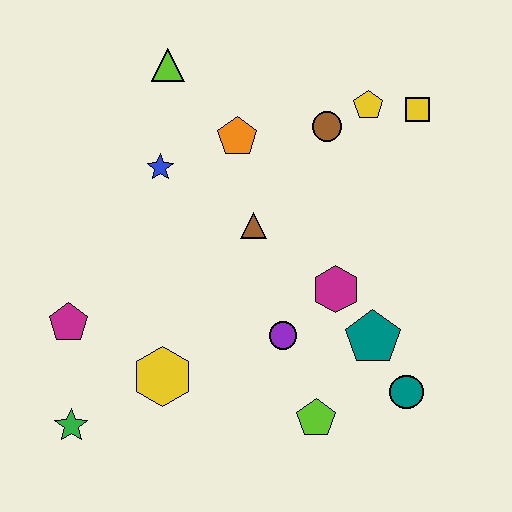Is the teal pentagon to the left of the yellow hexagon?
No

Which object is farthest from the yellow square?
The green star is farthest from the yellow square.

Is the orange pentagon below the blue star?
No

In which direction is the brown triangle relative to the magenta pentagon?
The brown triangle is to the right of the magenta pentagon.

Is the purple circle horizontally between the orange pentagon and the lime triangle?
No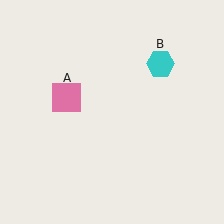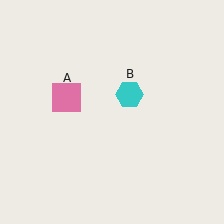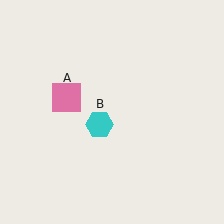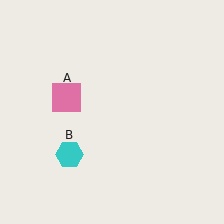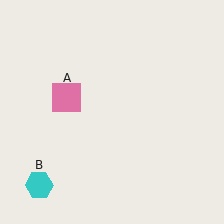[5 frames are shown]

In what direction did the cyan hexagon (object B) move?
The cyan hexagon (object B) moved down and to the left.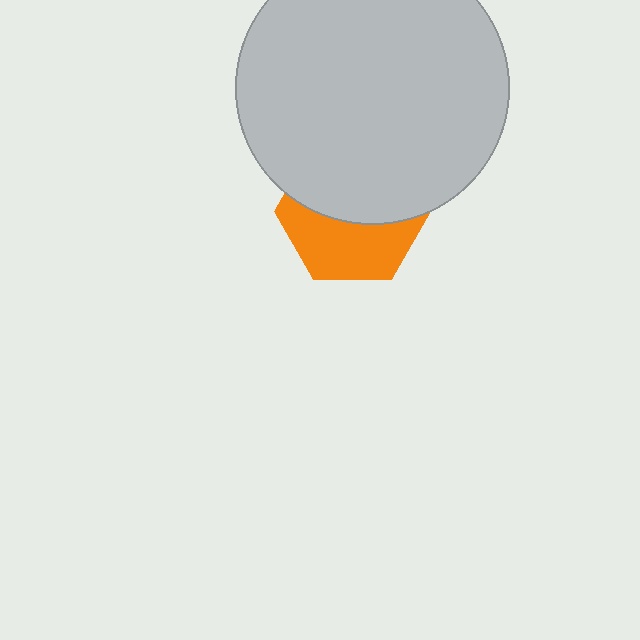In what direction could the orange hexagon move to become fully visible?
The orange hexagon could move down. That would shift it out from behind the light gray circle entirely.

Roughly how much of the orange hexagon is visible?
About half of it is visible (roughly 45%).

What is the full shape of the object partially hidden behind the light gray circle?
The partially hidden object is an orange hexagon.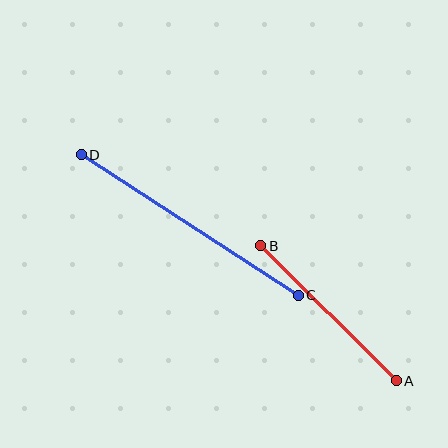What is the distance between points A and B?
The distance is approximately 191 pixels.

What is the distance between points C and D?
The distance is approximately 259 pixels.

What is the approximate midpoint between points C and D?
The midpoint is at approximately (190, 225) pixels.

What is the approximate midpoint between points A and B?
The midpoint is at approximately (328, 313) pixels.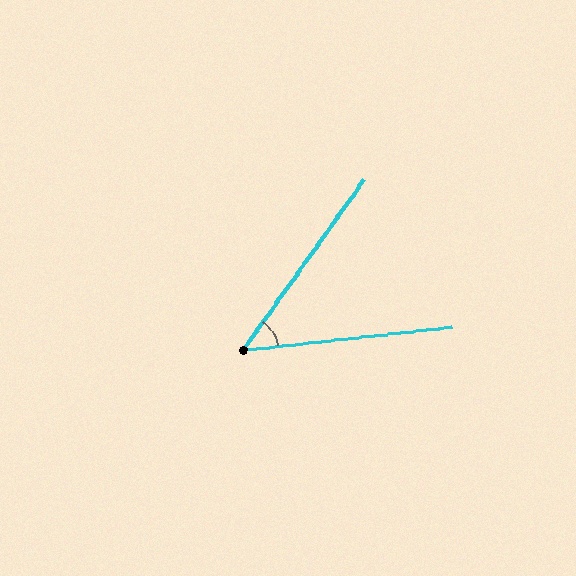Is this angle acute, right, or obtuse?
It is acute.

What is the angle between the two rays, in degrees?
Approximately 48 degrees.